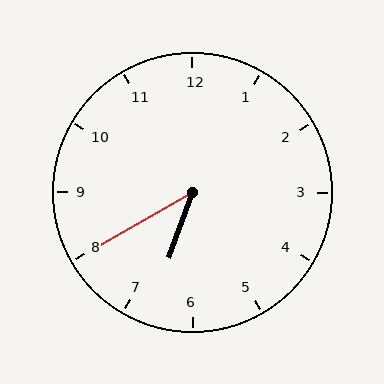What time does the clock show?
6:40.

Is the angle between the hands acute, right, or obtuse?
It is acute.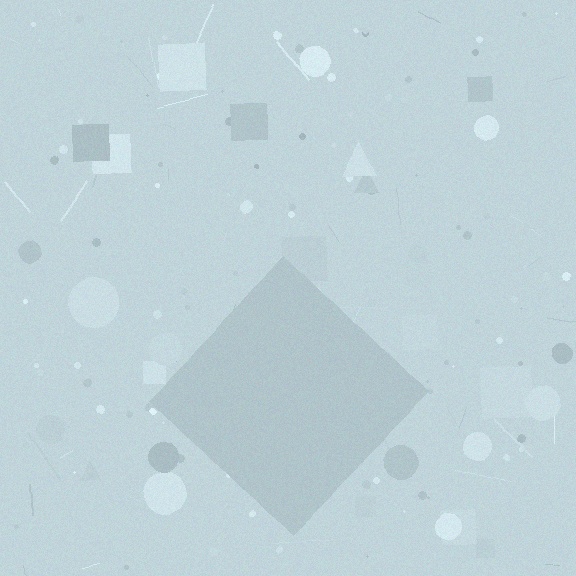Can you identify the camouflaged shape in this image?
The camouflaged shape is a diamond.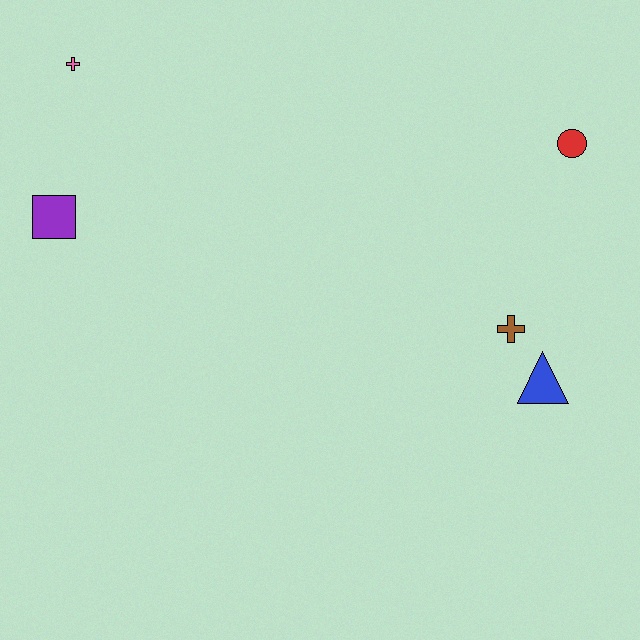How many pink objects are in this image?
There is 1 pink object.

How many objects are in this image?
There are 5 objects.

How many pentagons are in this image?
There are no pentagons.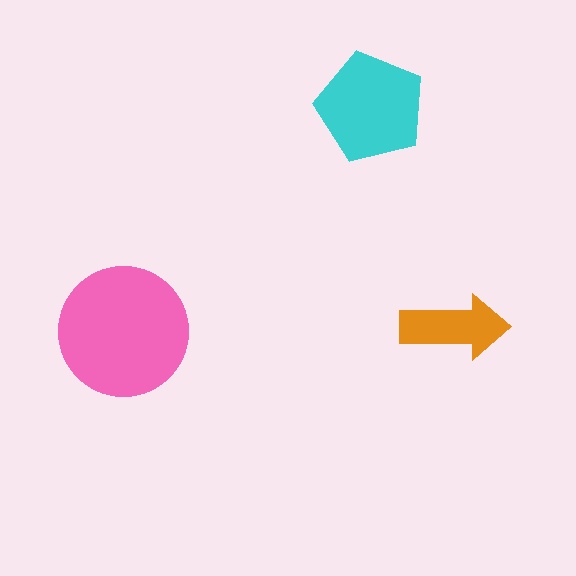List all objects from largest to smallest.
The pink circle, the cyan pentagon, the orange arrow.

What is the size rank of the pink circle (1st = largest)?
1st.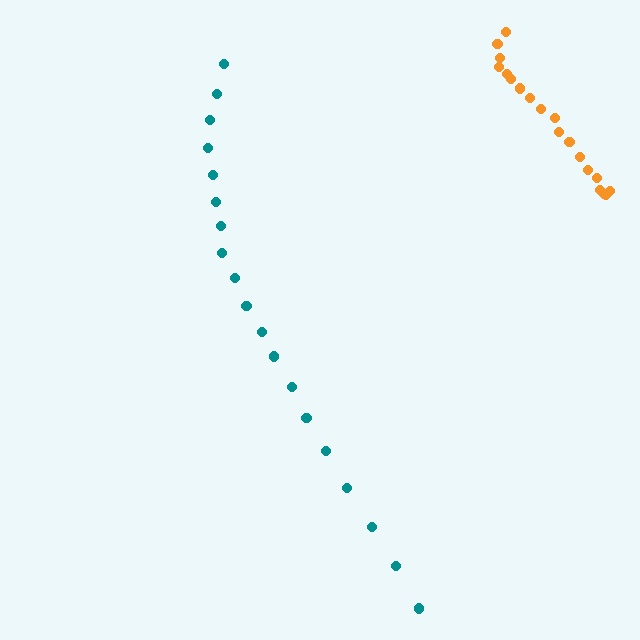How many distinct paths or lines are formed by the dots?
There are 2 distinct paths.